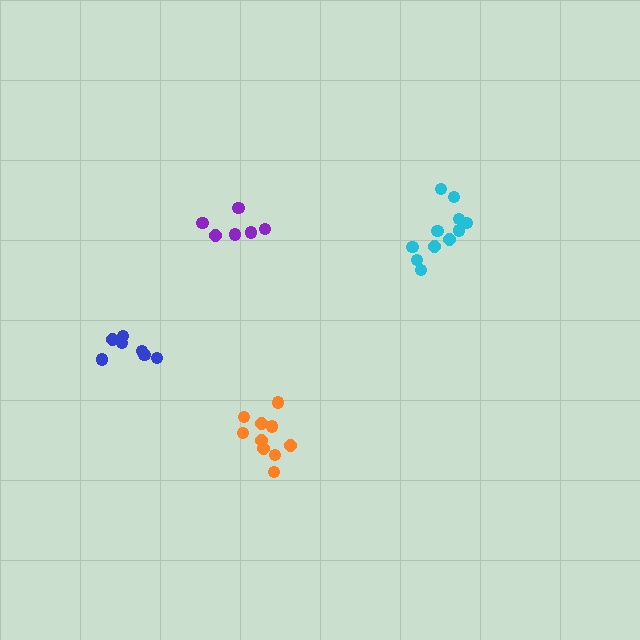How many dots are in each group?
Group 1: 11 dots, Group 2: 7 dots, Group 3: 6 dots, Group 4: 10 dots (34 total).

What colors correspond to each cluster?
The clusters are colored: cyan, blue, purple, orange.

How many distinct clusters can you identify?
There are 4 distinct clusters.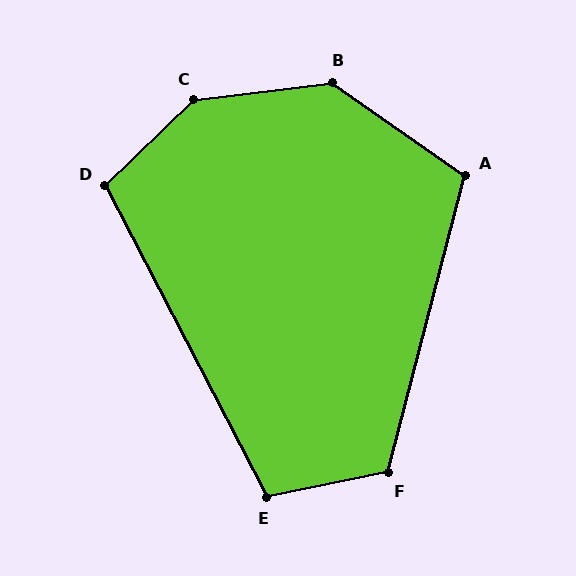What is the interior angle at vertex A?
Approximately 110 degrees (obtuse).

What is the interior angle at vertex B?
Approximately 138 degrees (obtuse).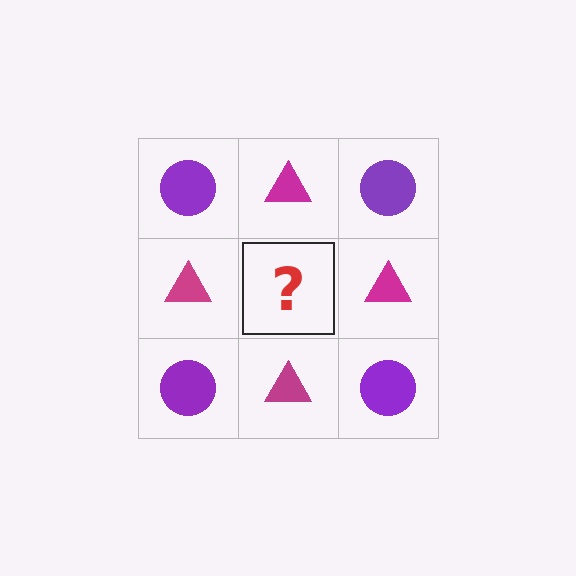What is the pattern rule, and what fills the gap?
The rule is that it alternates purple circle and magenta triangle in a checkerboard pattern. The gap should be filled with a purple circle.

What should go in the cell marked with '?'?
The missing cell should contain a purple circle.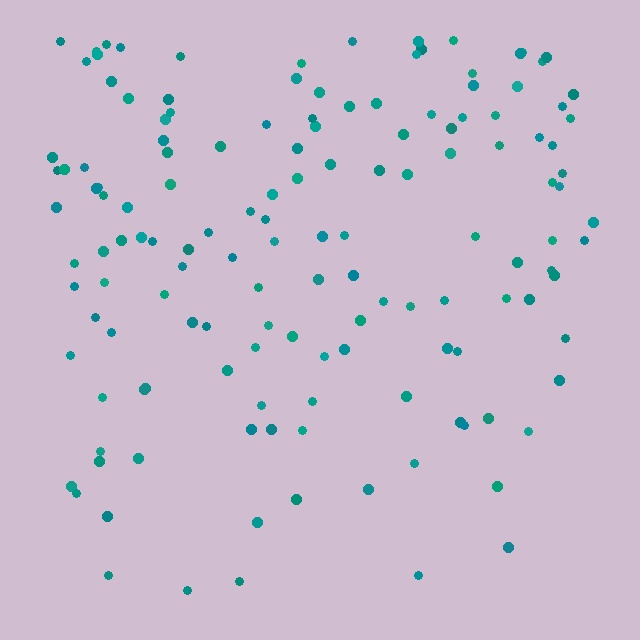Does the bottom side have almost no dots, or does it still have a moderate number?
Still a moderate number, just noticeably fewer than the top.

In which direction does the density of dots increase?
From bottom to top, with the top side densest.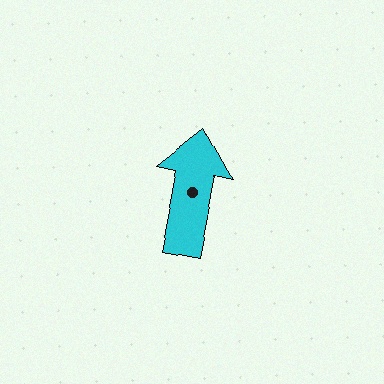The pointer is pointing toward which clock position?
Roughly 12 o'clock.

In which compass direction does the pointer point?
North.